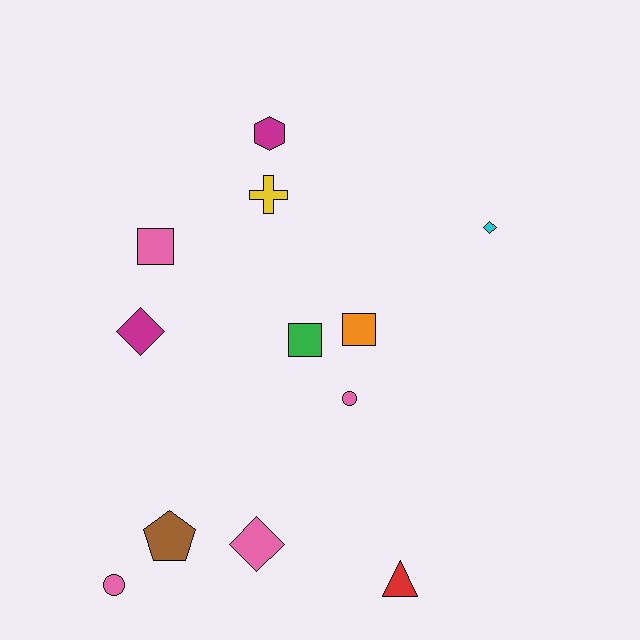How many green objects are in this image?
There is 1 green object.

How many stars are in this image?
There are no stars.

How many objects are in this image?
There are 12 objects.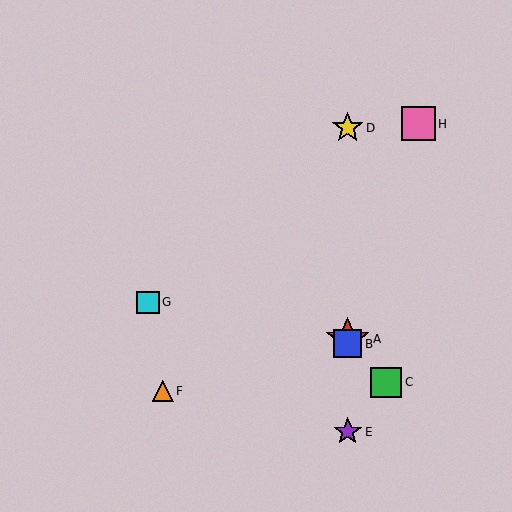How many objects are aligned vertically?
4 objects (A, B, D, E) are aligned vertically.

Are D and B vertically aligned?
Yes, both are at x≈348.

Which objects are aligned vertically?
Objects A, B, D, E are aligned vertically.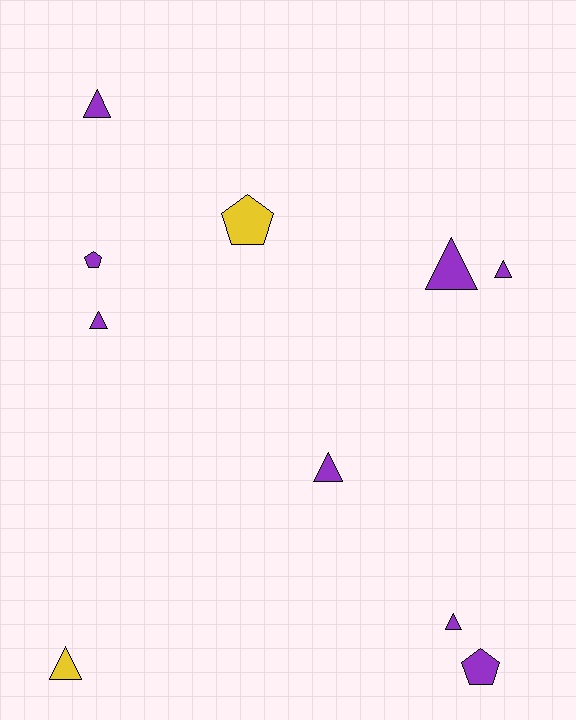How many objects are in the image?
There are 10 objects.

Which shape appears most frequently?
Triangle, with 7 objects.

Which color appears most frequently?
Purple, with 8 objects.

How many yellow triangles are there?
There is 1 yellow triangle.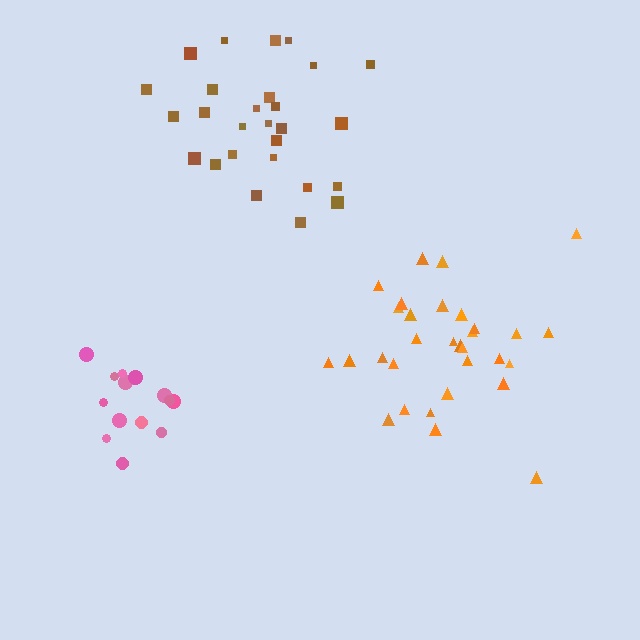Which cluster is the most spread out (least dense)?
Orange.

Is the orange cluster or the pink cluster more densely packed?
Pink.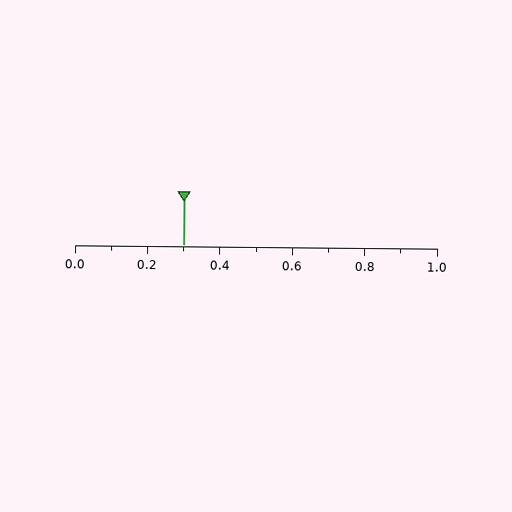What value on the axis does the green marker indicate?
The marker indicates approximately 0.3.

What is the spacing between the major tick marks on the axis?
The major ticks are spaced 0.2 apart.